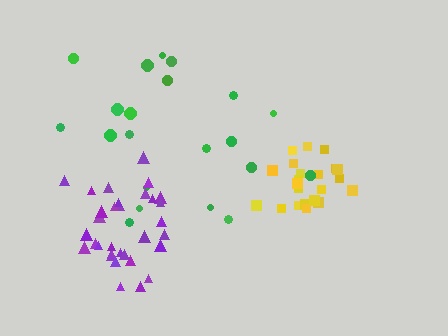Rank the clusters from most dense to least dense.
yellow, purple, green.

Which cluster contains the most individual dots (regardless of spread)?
Purple (32).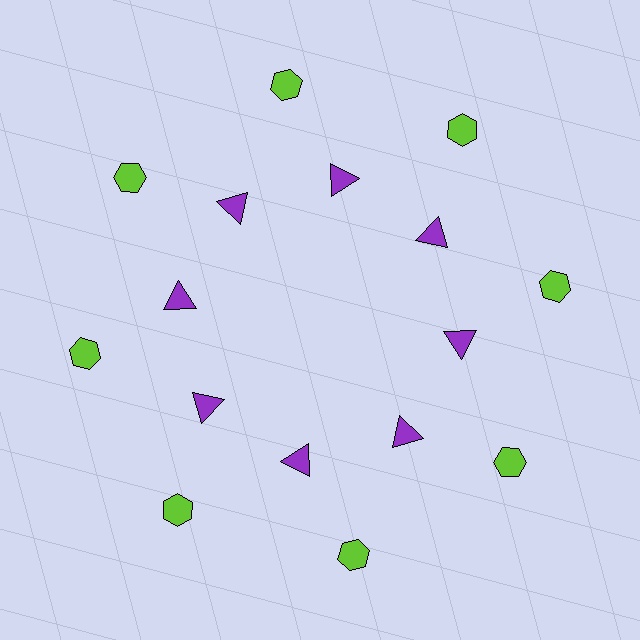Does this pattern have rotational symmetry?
Yes, this pattern has 8-fold rotational symmetry. It looks the same after rotating 45 degrees around the center.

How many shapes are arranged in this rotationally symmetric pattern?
There are 16 shapes, arranged in 8 groups of 2.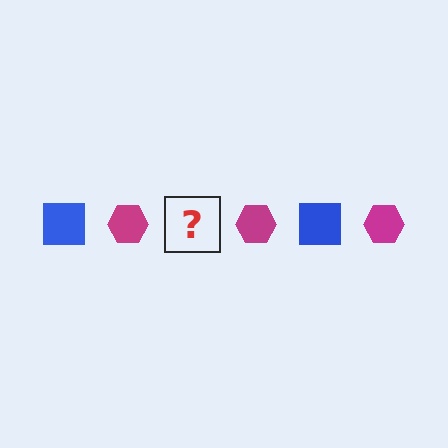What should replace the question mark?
The question mark should be replaced with a blue square.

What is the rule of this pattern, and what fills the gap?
The rule is that the pattern alternates between blue square and magenta hexagon. The gap should be filled with a blue square.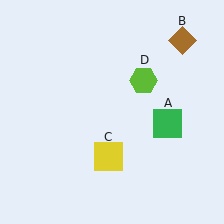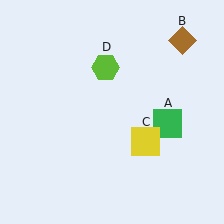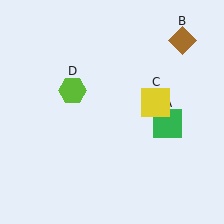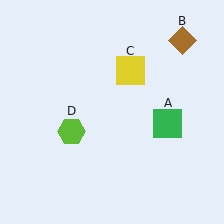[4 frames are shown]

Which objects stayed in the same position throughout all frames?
Green square (object A) and brown diamond (object B) remained stationary.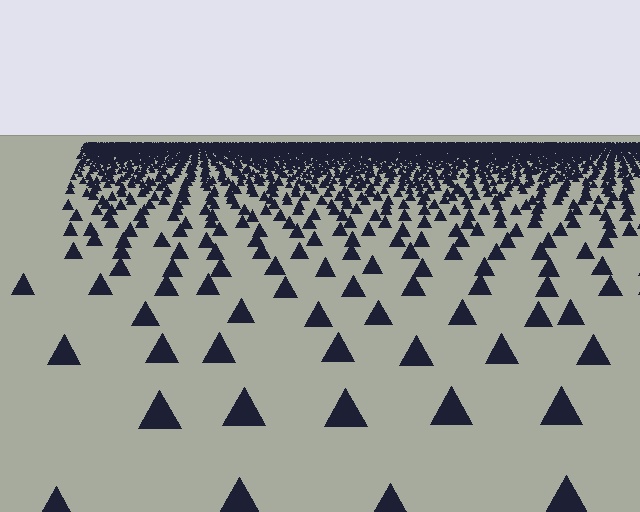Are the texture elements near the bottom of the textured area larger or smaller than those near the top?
Larger. Near the bottom, elements are closer to the viewer and appear at a bigger on-screen size.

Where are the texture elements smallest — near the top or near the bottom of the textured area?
Near the top.